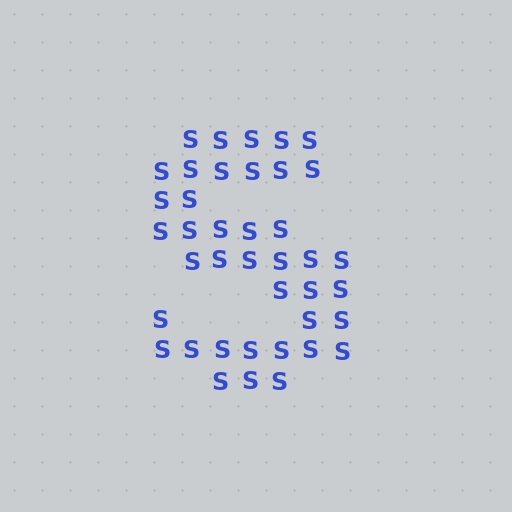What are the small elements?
The small elements are letter S's.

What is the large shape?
The large shape is the letter S.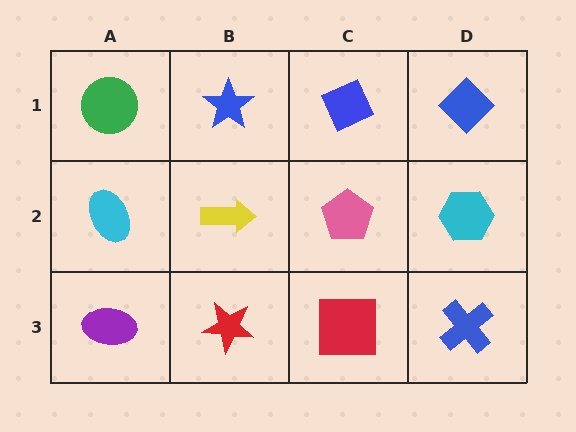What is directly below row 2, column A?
A purple ellipse.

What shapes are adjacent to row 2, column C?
A blue diamond (row 1, column C), a red square (row 3, column C), a yellow arrow (row 2, column B), a cyan hexagon (row 2, column D).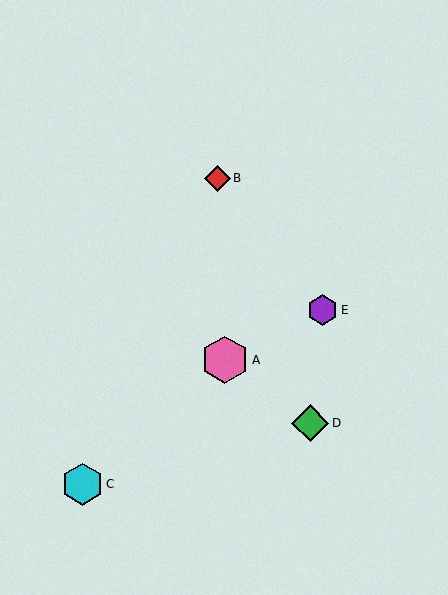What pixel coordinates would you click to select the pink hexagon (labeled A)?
Click at (225, 360) to select the pink hexagon A.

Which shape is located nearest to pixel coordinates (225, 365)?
The pink hexagon (labeled A) at (225, 360) is nearest to that location.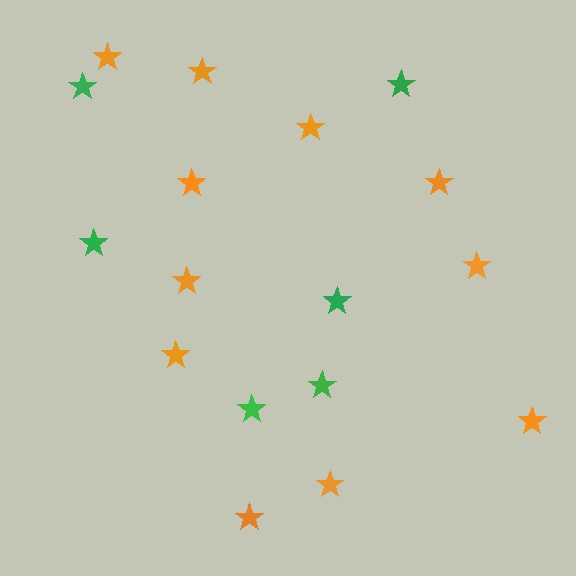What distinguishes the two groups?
There are 2 groups: one group of green stars (6) and one group of orange stars (11).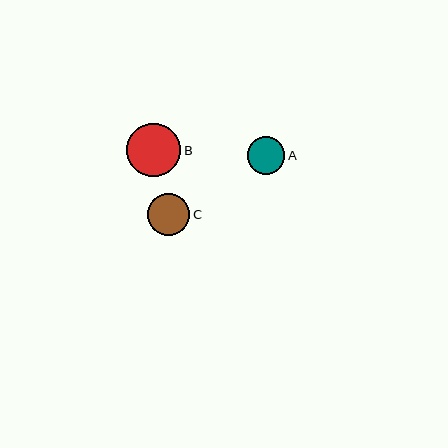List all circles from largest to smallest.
From largest to smallest: B, C, A.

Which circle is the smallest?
Circle A is the smallest with a size of approximately 38 pixels.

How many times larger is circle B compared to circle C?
Circle B is approximately 1.3 times the size of circle C.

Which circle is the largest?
Circle B is the largest with a size of approximately 54 pixels.